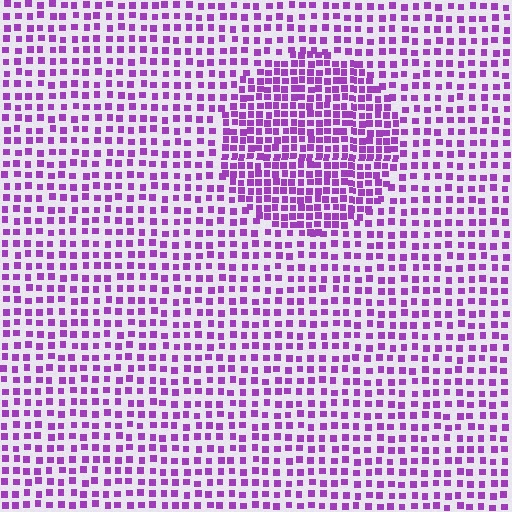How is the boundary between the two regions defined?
The boundary is defined by a change in element density (approximately 1.8x ratio). All elements are the same color, size, and shape.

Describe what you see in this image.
The image contains small purple elements arranged at two different densities. A circle-shaped region is visible where the elements are more densely packed than the surrounding area.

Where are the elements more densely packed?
The elements are more densely packed inside the circle boundary.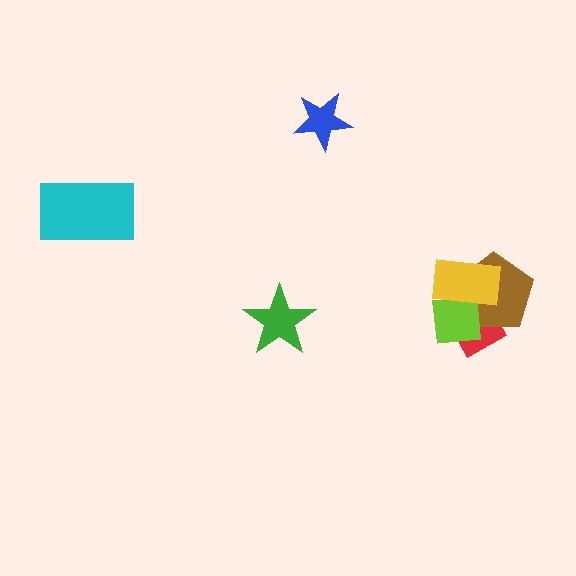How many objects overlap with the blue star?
0 objects overlap with the blue star.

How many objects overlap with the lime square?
3 objects overlap with the lime square.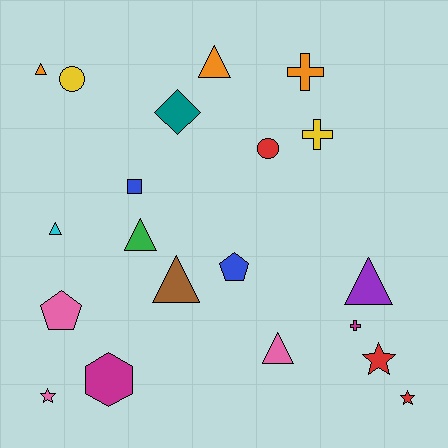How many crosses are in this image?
There are 3 crosses.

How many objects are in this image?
There are 20 objects.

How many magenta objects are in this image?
There are 2 magenta objects.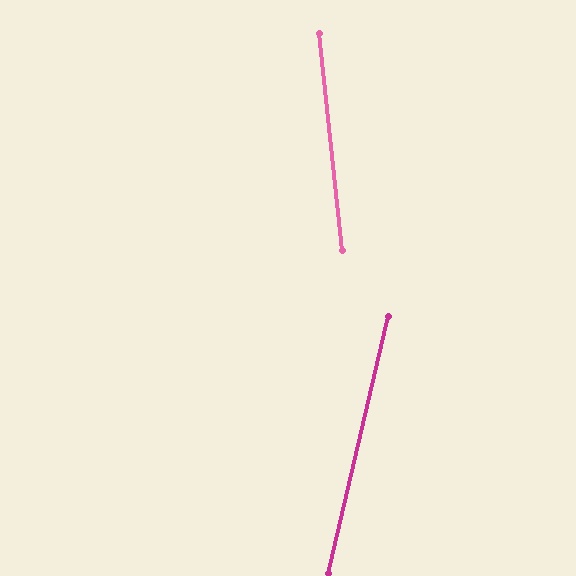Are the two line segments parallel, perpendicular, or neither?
Neither parallel nor perpendicular — they differ by about 19°.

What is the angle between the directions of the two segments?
Approximately 19 degrees.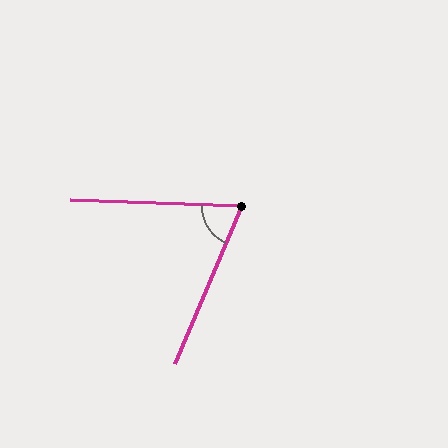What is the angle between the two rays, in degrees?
Approximately 69 degrees.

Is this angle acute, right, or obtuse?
It is acute.